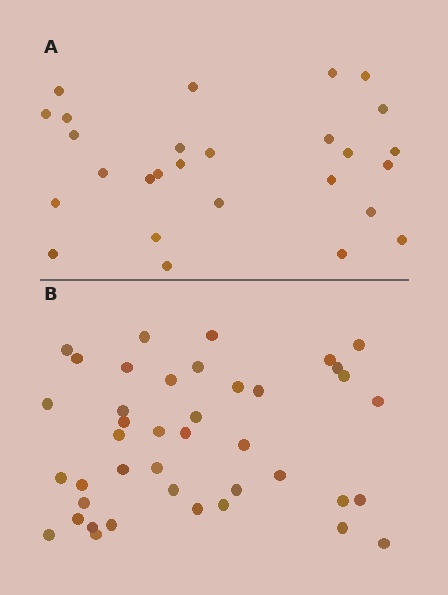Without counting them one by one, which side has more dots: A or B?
Region B (the bottom region) has more dots.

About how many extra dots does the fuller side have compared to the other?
Region B has approximately 15 more dots than region A.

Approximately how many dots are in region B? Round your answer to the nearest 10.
About 40 dots. (The exact count is 41, which rounds to 40.)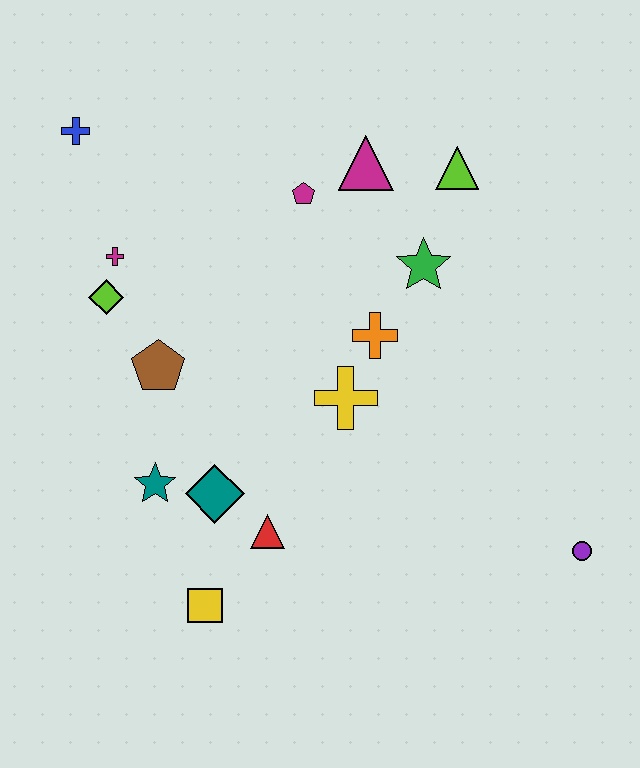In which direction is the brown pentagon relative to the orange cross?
The brown pentagon is to the left of the orange cross.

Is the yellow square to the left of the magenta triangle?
Yes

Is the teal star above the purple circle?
Yes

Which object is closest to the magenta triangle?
The magenta pentagon is closest to the magenta triangle.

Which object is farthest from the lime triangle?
The yellow square is farthest from the lime triangle.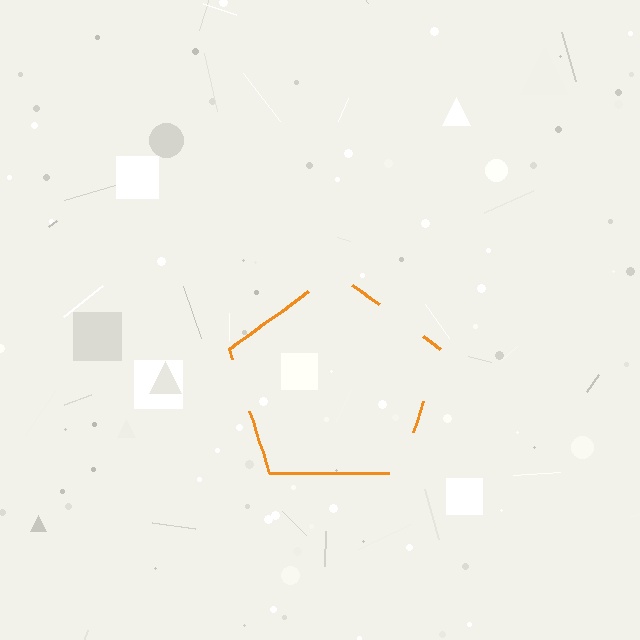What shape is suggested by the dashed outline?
The dashed outline suggests a pentagon.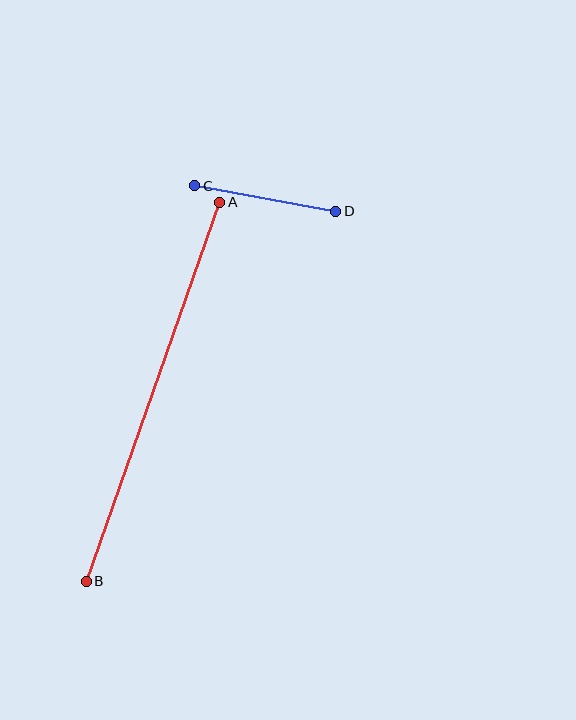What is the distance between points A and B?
The distance is approximately 402 pixels.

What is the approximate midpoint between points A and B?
The midpoint is at approximately (153, 392) pixels.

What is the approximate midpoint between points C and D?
The midpoint is at approximately (265, 199) pixels.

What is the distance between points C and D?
The distance is approximately 143 pixels.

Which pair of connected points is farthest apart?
Points A and B are farthest apart.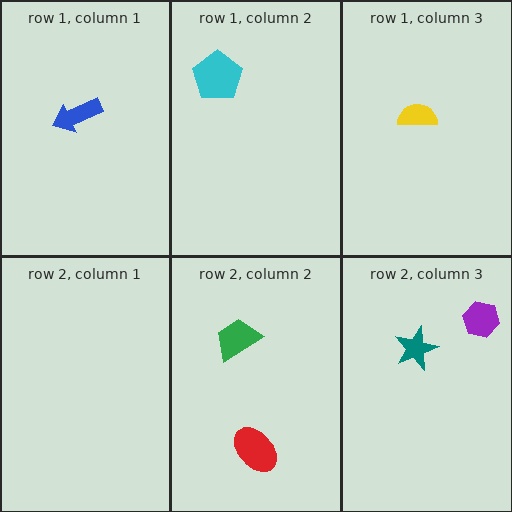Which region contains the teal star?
The row 2, column 3 region.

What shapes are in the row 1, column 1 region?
The blue arrow.